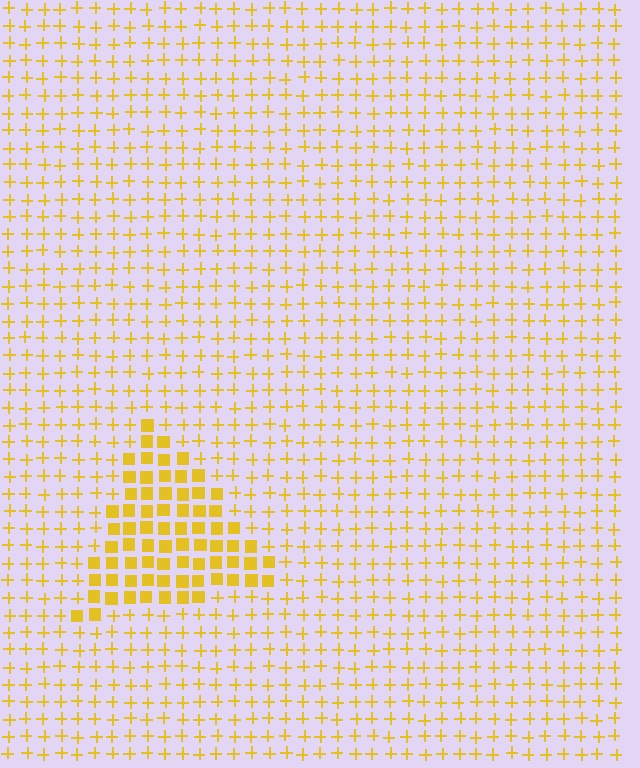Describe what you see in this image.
The image is filled with small yellow elements arranged in a uniform grid. A triangle-shaped region contains squares, while the surrounding area contains plus signs. The boundary is defined purely by the change in element shape.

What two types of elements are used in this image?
The image uses squares inside the triangle region and plus signs outside it.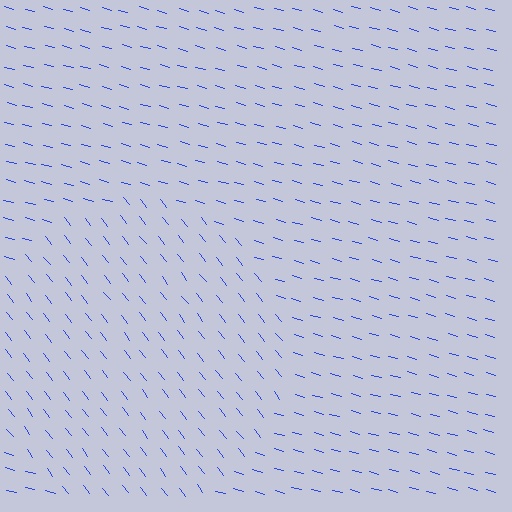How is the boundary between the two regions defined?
The boundary is defined purely by a change in line orientation (approximately 36 degrees difference). All lines are the same color and thickness.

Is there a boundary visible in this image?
Yes, there is a texture boundary formed by a change in line orientation.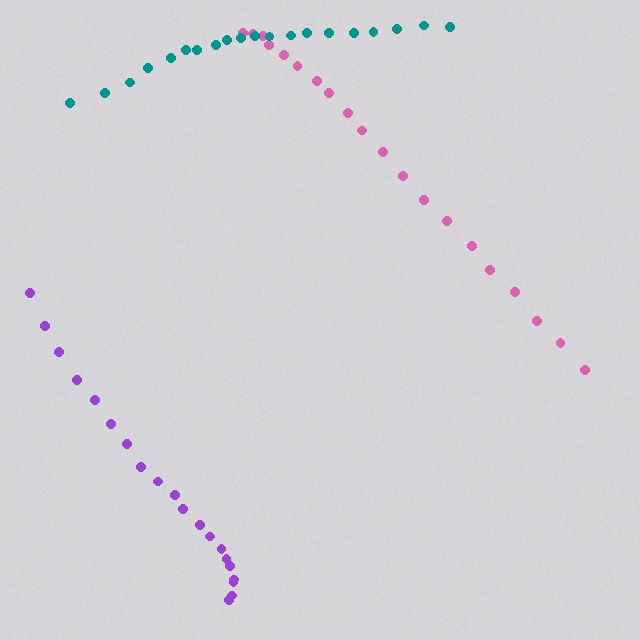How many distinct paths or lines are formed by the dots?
There are 3 distinct paths.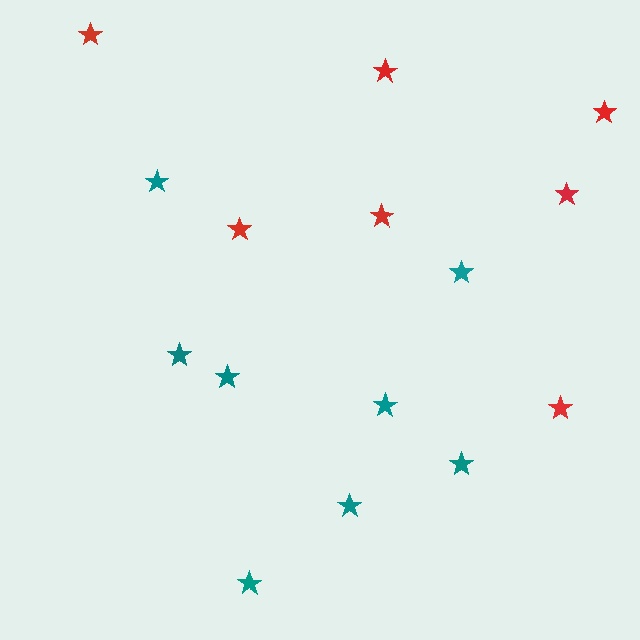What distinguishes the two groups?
There are 2 groups: one group of red stars (7) and one group of teal stars (8).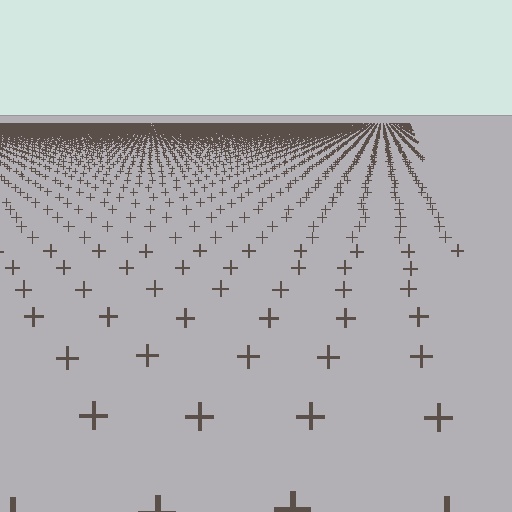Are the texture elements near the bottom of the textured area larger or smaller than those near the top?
Larger. Near the bottom, elements are closer to the viewer and appear at a bigger on-screen size.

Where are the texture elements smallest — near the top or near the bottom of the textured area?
Near the top.